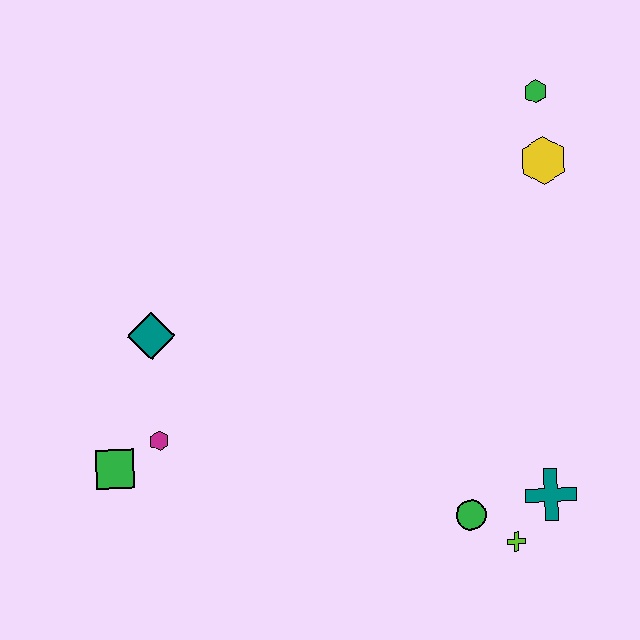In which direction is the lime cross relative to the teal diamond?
The lime cross is to the right of the teal diamond.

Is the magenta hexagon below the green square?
No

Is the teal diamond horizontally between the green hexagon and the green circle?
No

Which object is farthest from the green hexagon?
The green square is farthest from the green hexagon.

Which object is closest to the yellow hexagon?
The green hexagon is closest to the yellow hexagon.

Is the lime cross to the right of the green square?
Yes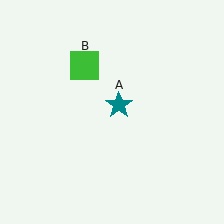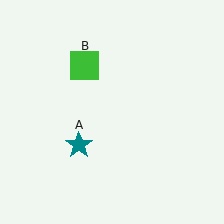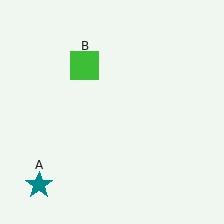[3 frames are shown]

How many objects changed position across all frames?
1 object changed position: teal star (object A).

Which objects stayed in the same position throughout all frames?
Green square (object B) remained stationary.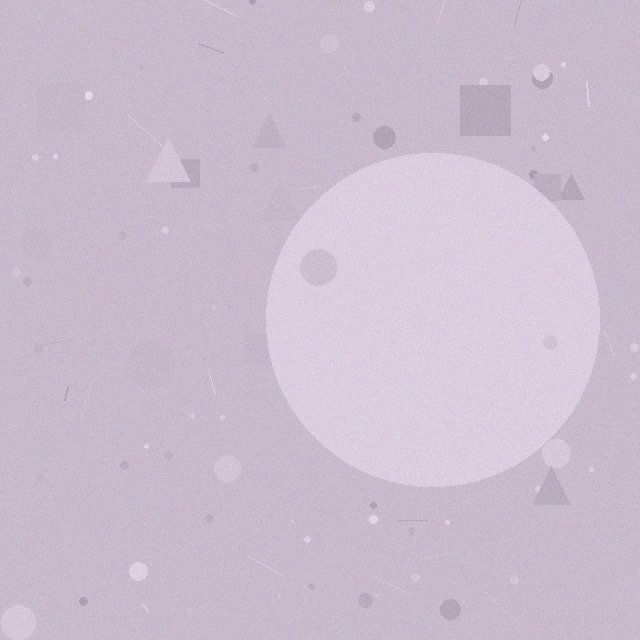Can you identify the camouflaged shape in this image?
The camouflaged shape is a circle.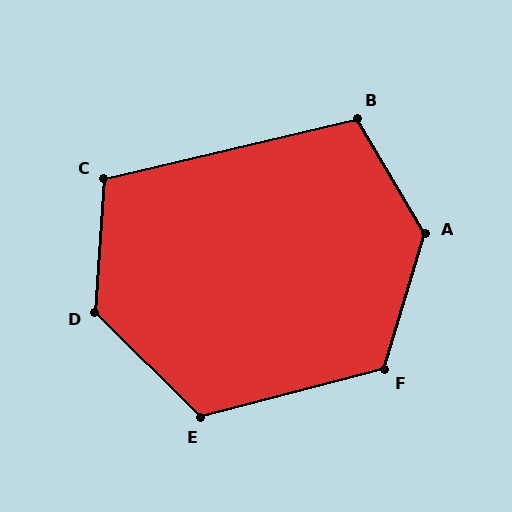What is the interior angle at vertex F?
Approximately 122 degrees (obtuse).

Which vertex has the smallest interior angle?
C, at approximately 107 degrees.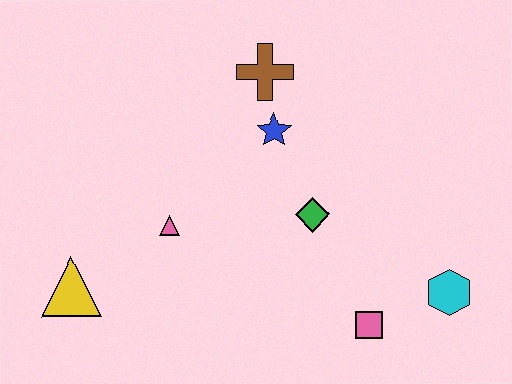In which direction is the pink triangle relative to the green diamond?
The pink triangle is to the left of the green diamond.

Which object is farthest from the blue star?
The yellow triangle is farthest from the blue star.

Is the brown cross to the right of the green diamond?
No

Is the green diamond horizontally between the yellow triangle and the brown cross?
No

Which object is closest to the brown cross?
The blue star is closest to the brown cross.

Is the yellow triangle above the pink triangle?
No